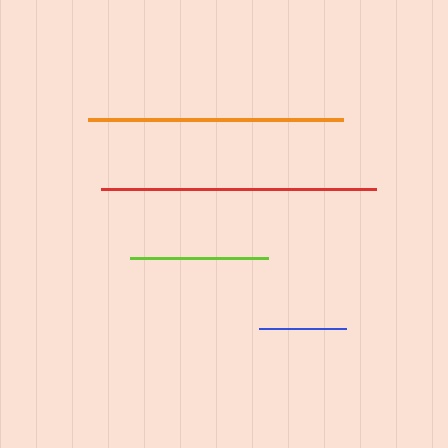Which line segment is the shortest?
The blue line is the shortest at approximately 87 pixels.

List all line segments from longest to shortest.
From longest to shortest: red, orange, lime, blue.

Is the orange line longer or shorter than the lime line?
The orange line is longer than the lime line.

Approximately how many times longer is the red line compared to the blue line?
The red line is approximately 3.2 times the length of the blue line.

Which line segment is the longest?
The red line is the longest at approximately 275 pixels.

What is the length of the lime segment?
The lime segment is approximately 138 pixels long.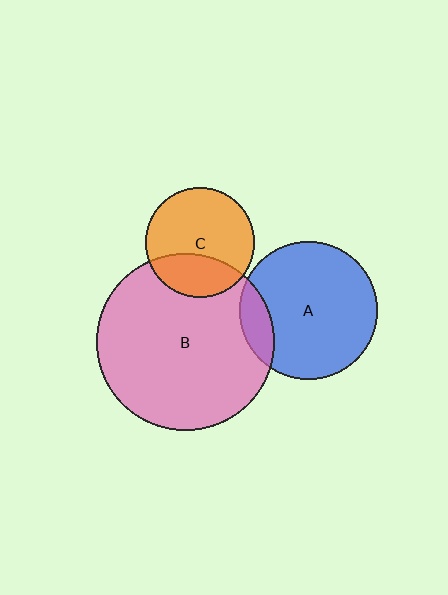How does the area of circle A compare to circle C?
Approximately 1.6 times.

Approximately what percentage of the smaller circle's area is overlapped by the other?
Approximately 15%.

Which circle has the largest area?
Circle B (pink).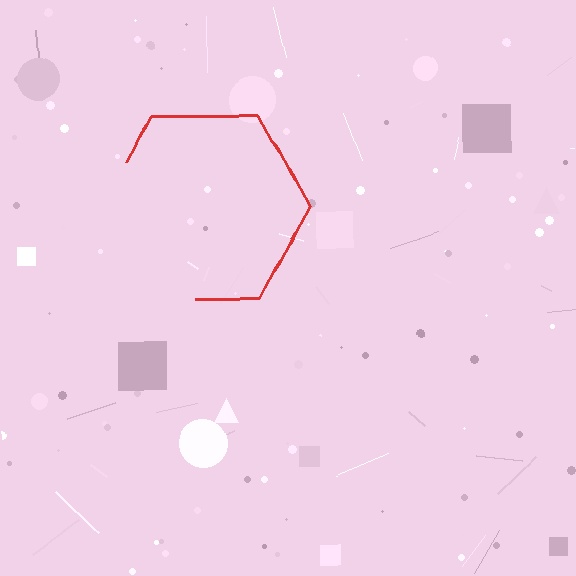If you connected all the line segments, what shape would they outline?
They would outline a hexagon.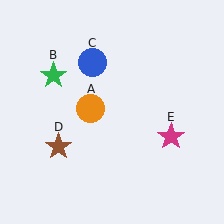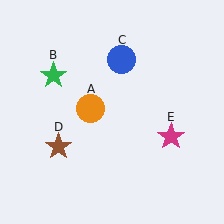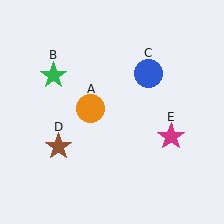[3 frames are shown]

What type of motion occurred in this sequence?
The blue circle (object C) rotated clockwise around the center of the scene.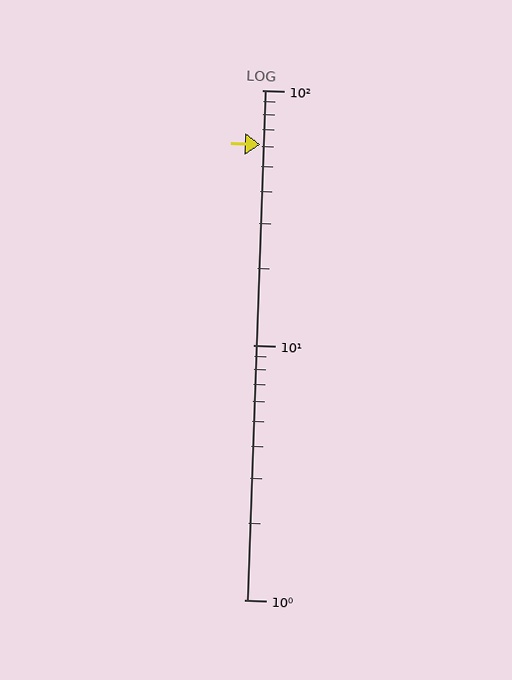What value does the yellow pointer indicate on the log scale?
The pointer indicates approximately 61.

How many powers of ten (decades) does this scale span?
The scale spans 2 decades, from 1 to 100.